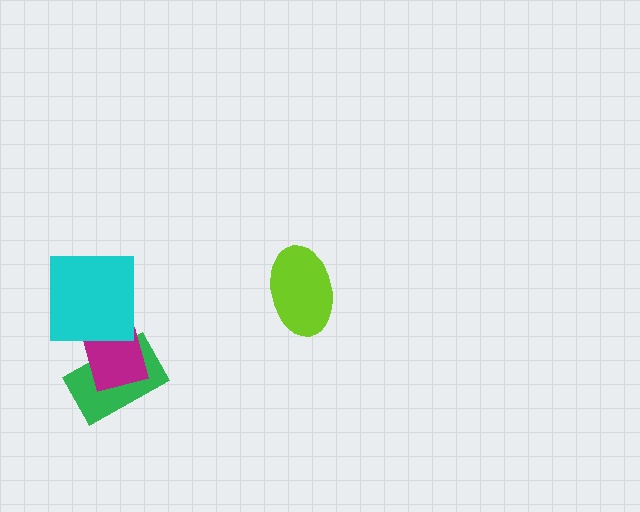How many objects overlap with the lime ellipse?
0 objects overlap with the lime ellipse.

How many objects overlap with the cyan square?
0 objects overlap with the cyan square.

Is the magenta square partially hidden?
No, no other shape covers it.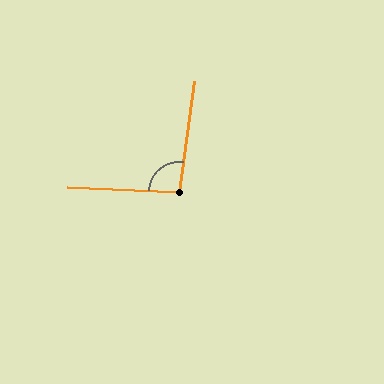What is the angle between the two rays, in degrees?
Approximately 95 degrees.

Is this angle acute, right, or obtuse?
It is obtuse.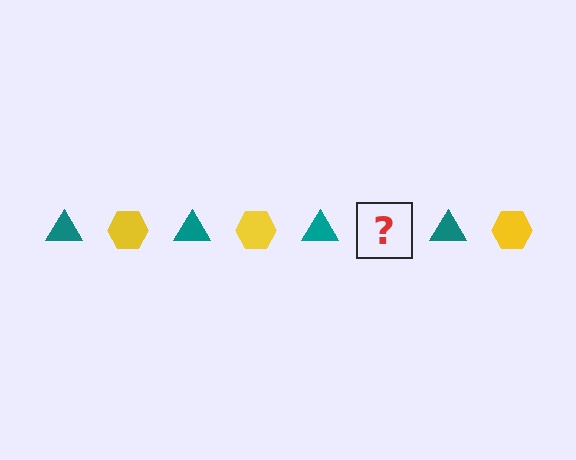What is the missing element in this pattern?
The missing element is a yellow hexagon.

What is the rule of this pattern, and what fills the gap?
The rule is that the pattern alternates between teal triangle and yellow hexagon. The gap should be filled with a yellow hexagon.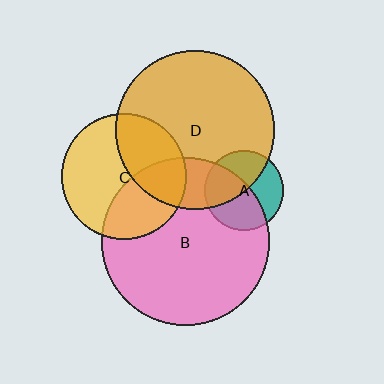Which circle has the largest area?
Circle B (pink).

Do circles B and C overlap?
Yes.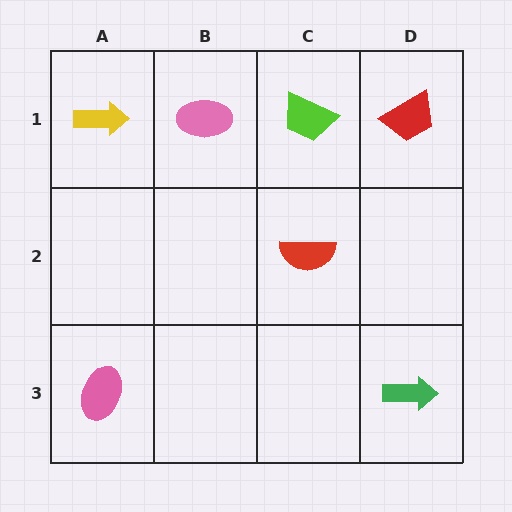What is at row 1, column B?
A pink ellipse.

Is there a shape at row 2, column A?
No, that cell is empty.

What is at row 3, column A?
A pink ellipse.